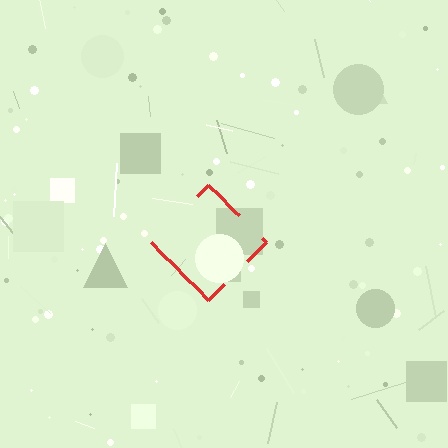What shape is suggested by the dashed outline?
The dashed outline suggests a diamond.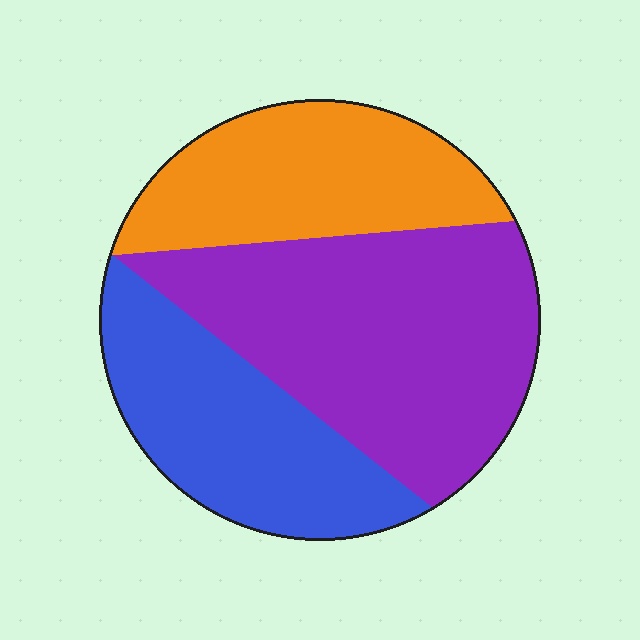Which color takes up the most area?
Purple, at roughly 45%.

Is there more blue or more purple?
Purple.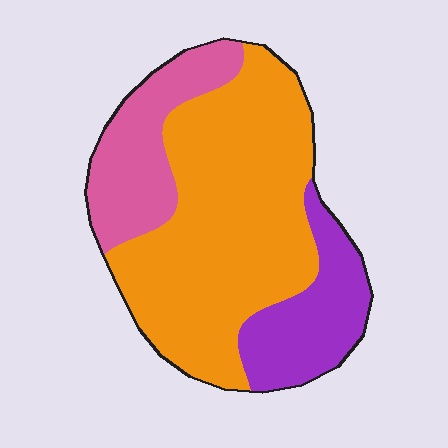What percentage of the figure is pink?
Pink takes up about one fifth (1/5) of the figure.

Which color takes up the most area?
Orange, at roughly 60%.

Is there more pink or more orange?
Orange.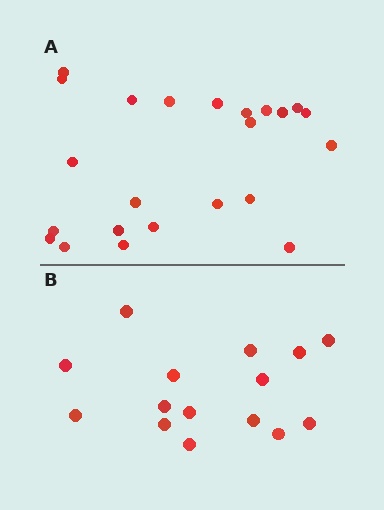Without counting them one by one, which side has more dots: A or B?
Region A (the top region) has more dots.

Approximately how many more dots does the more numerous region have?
Region A has roughly 8 or so more dots than region B.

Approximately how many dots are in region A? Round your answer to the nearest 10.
About 20 dots. (The exact count is 23, which rounds to 20.)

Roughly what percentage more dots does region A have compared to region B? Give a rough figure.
About 55% more.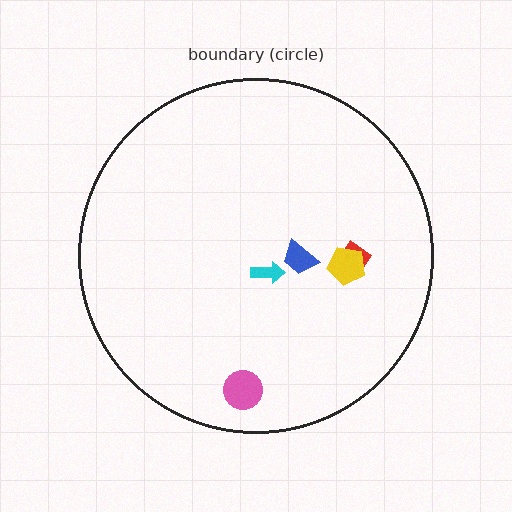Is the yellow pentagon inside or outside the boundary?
Inside.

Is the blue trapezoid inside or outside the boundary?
Inside.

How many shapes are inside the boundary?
5 inside, 0 outside.